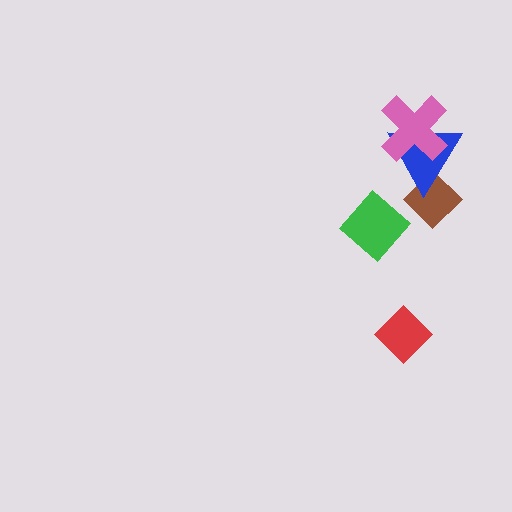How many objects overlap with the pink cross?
1 object overlaps with the pink cross.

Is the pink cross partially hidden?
No, no other shape covers it.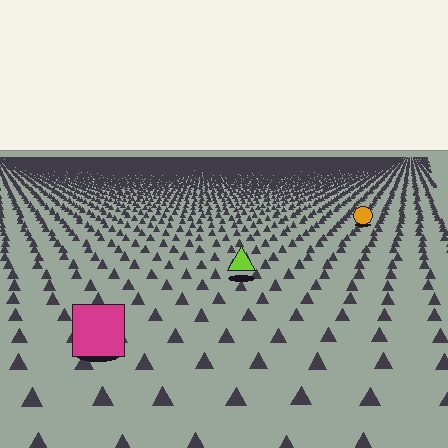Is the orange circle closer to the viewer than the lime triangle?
No. The lime triangle is closer — you can tell from the texture gradient: the ground texture is coarser near it.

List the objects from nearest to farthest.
From nearest to farthest: the magenta square, the lime triangle, the orange circle.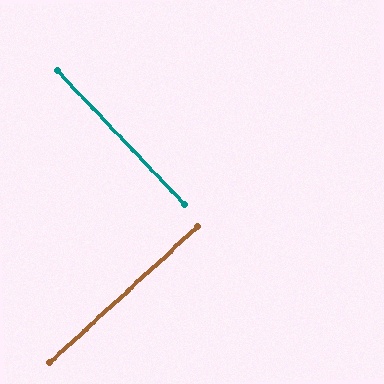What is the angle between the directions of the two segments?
Approximately 89 degrees.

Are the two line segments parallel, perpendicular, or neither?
Perpendicular — they meet at approximately 89°.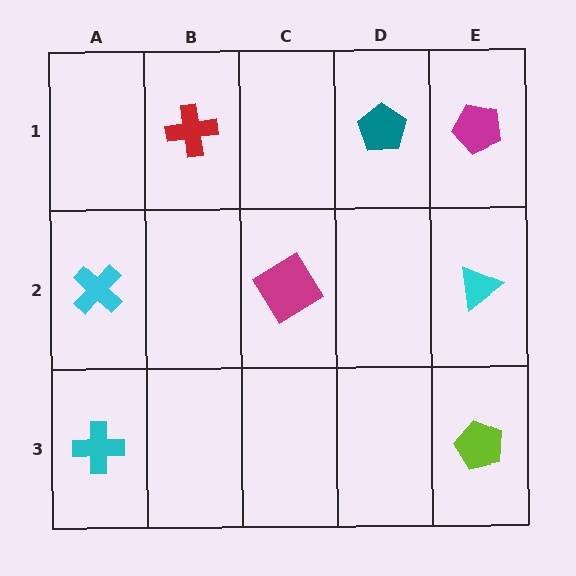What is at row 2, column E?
A cyan triangle.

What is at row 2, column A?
A cyan cross.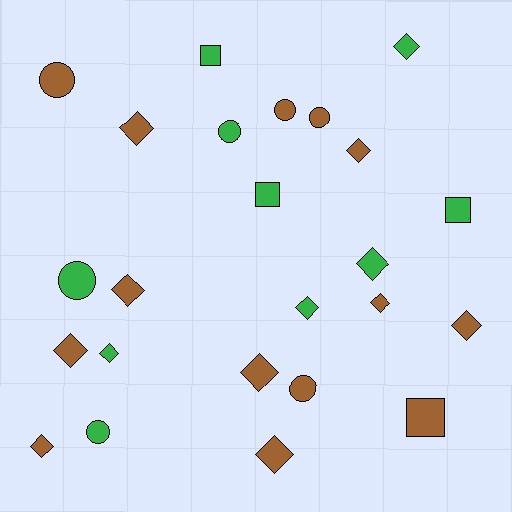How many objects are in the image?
There are 24 objects.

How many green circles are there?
There are 3 green circles.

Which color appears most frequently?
Brown, with 14 objects.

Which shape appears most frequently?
Diamond, with 13 objects.